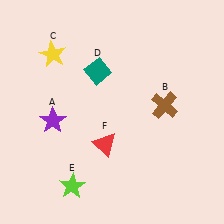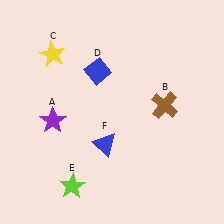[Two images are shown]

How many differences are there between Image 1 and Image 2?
There are 2 differences between the two images.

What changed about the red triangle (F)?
In Image 1, F is red. In Image 2, it changed to blue.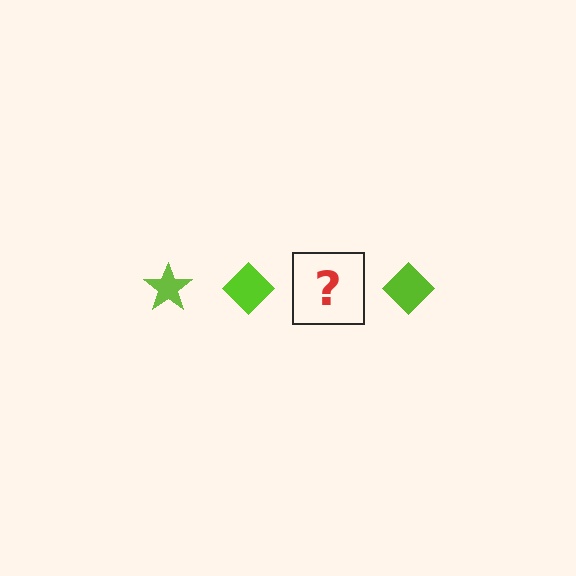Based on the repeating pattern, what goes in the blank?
The blank should be a lime star.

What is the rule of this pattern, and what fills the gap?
The rule is that the pattern cycles through star, diamond shapes in lime. The gap should be filled with a lime star.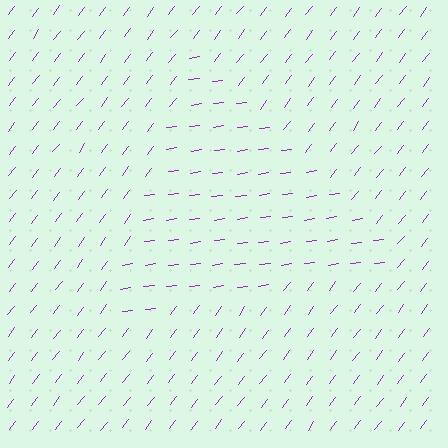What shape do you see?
I see a triangle.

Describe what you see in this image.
The image is filled with small purple line segments. A triangle region in the image has lines oriented differently from the surrounding lines, creating a visible texture boundary.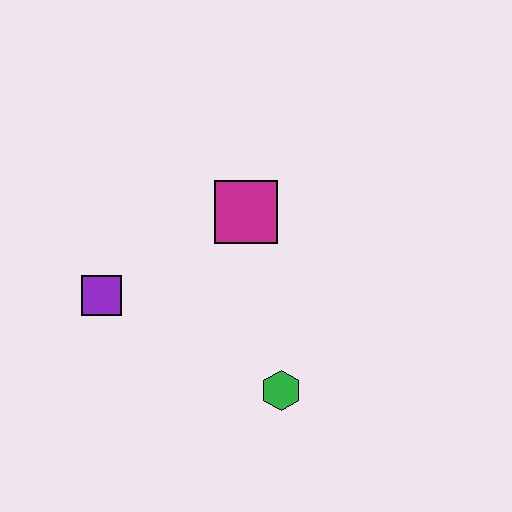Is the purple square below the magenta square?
Yes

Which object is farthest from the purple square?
The green hexagon is farthest from the purple square.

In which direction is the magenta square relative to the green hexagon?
The magenta square is above the green hexagon.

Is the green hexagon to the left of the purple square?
No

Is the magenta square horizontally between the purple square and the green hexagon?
Yes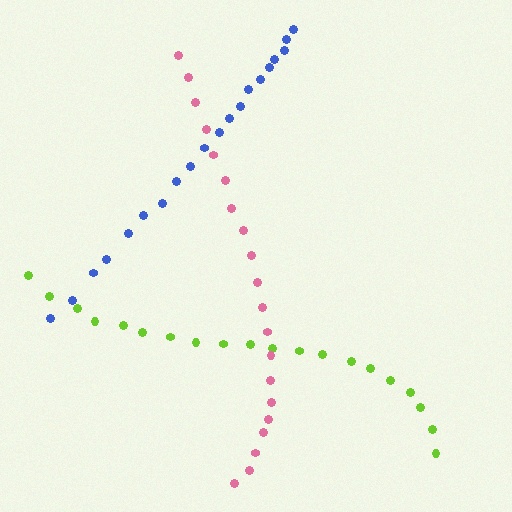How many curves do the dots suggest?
There are 3 distinct paths.